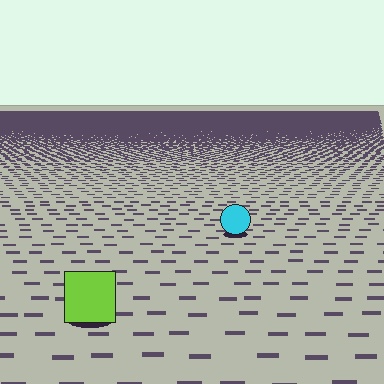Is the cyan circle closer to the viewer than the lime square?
No. The lime square is closer — you can tell from the texture gradient: the ground texture is coarser near it.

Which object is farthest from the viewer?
The cyan circle is farthest from the viewer. It appears smaller and the ground texture around it is denser.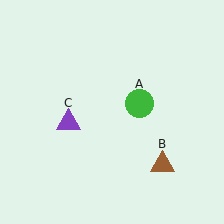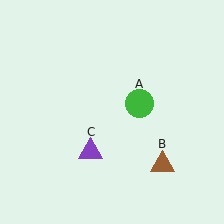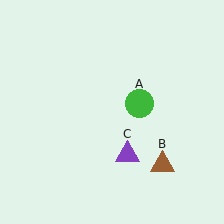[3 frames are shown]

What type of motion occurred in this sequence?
The purple triangle (object C) rotated counterclockwise around the center of the scene.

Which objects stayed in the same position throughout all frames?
Green circle (object A) and brown triangle (object B) remained stationary.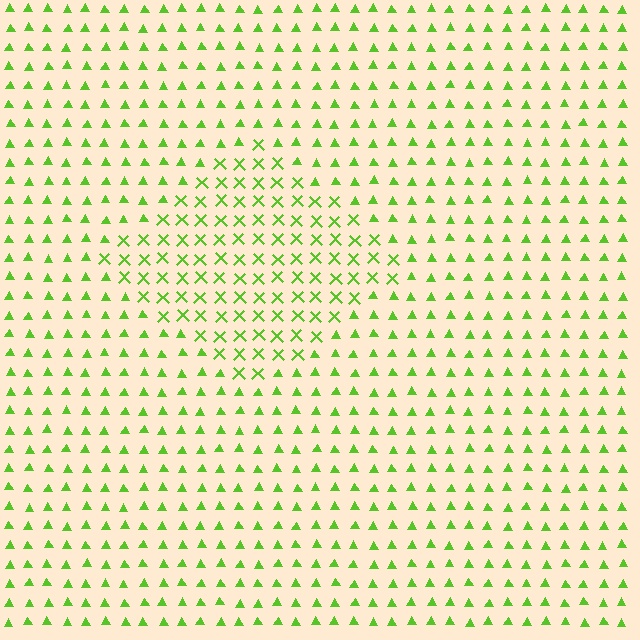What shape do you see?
I see a diamond.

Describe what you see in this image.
The image is filled with small lime elements arranged in a uniform grid. A diamond-shaped region contains X marks, while the surrounding area contains triangles. The boundary is defined purely by the change in element shape.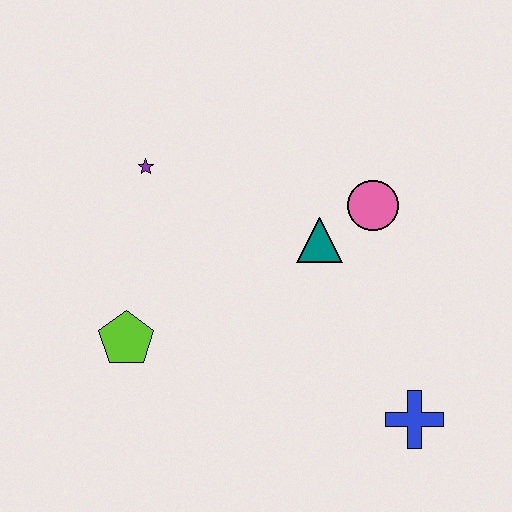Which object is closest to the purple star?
The lime pentagon is closest to the purple star.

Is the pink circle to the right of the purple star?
Yes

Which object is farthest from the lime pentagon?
The blue cross is farthest from the lime pentagon.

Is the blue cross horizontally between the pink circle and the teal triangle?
No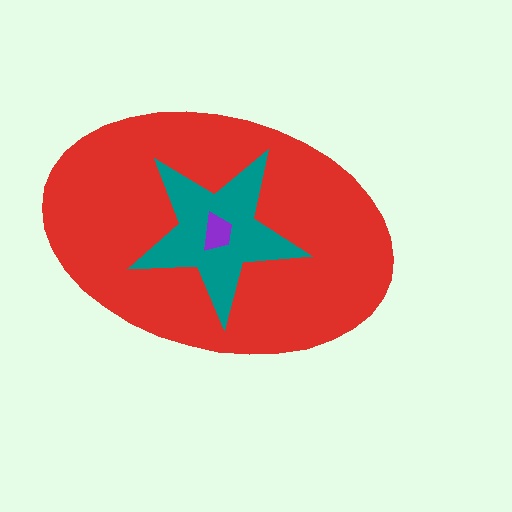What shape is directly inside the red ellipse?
The teal star.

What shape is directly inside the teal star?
The purple trapezoid.